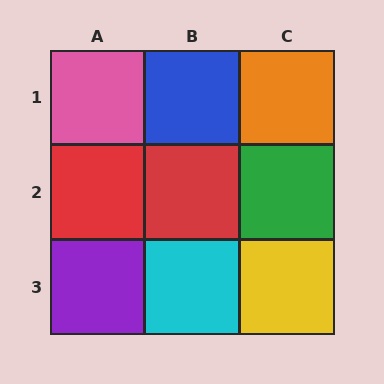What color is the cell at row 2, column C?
Green.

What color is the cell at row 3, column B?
Cyan.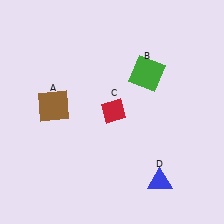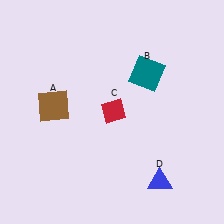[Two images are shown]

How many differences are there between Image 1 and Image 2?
There is 1 difference between the two images.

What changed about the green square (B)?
In Image 1, B is green. In Image 2, it changed to teal.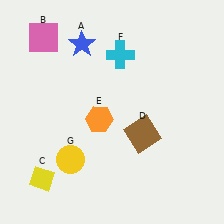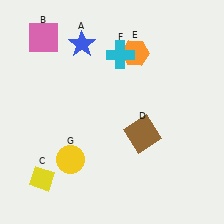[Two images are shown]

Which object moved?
The orange hexagon (E) moved up.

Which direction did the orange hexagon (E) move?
The orange hexagon (E) moved up.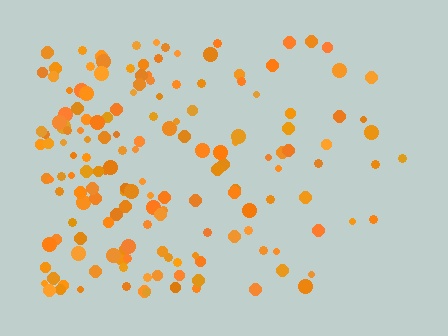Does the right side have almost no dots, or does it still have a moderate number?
Still a moderate number, just noticeably fewer than the left.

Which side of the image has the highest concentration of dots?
The left.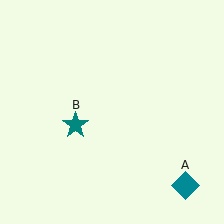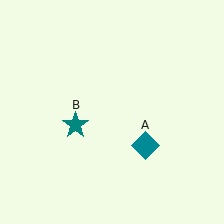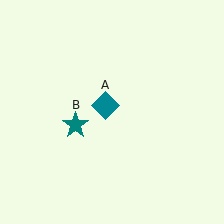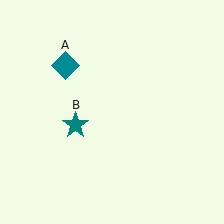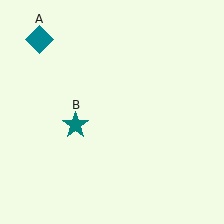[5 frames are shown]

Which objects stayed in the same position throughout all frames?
Teal star (object B) remained stationary.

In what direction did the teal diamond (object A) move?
The teal diamond (object A) moved up and to the left.